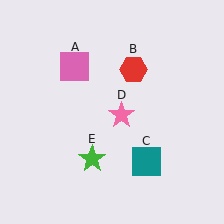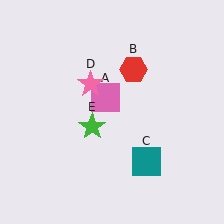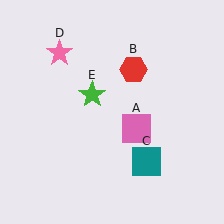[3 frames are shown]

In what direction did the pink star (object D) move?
The pink star (object D) moved up and to the left.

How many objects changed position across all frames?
3 objects changed position: pink square (object A), pink star (object D), green star (object E).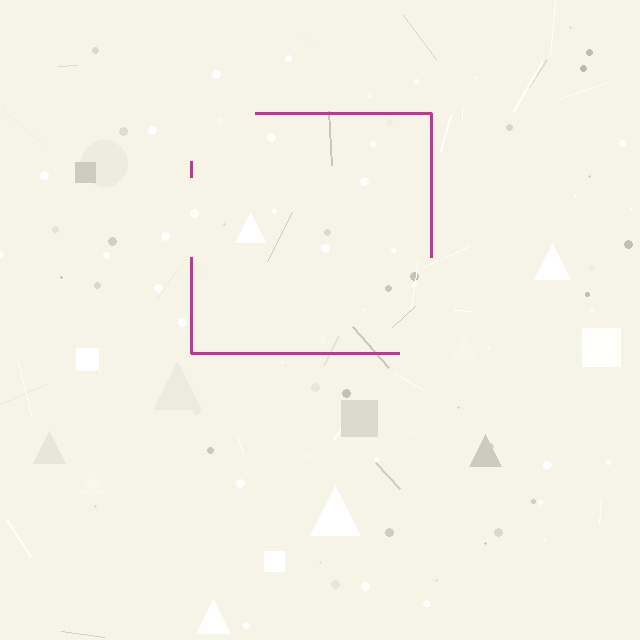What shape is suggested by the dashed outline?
The dashed outline suggests a square.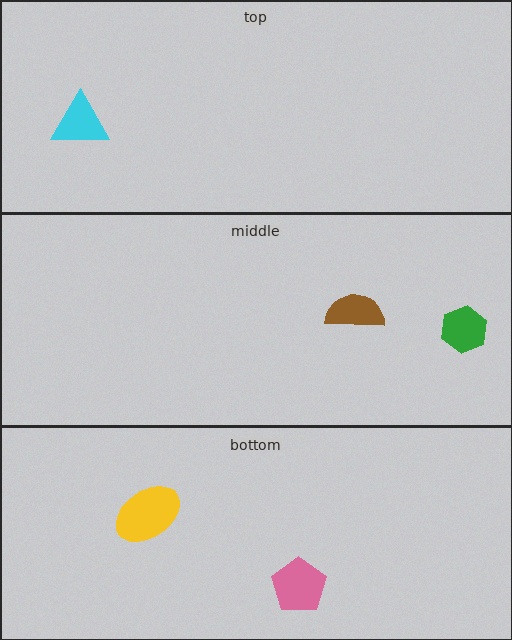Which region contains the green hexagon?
The middle region.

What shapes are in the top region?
The cyan triangle.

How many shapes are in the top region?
1.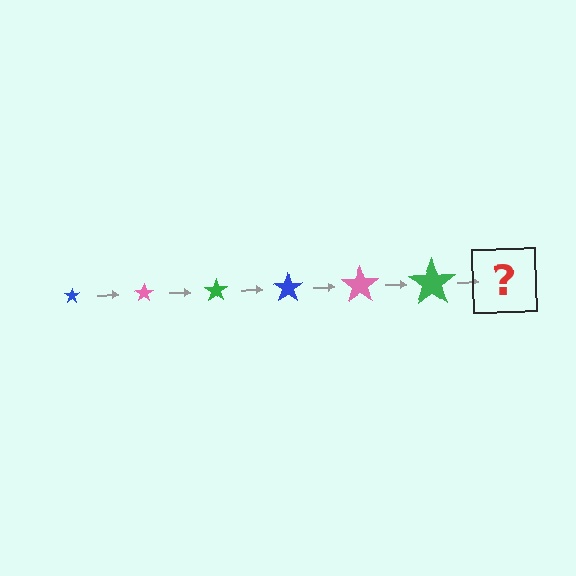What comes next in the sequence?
The next element should be a blue star, larger than the previous one.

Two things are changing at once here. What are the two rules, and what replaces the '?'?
The two rules are that the star grows larger each step and the color cycles through blue, pink, and green. The '?' should be a blue star, larger than the previous one.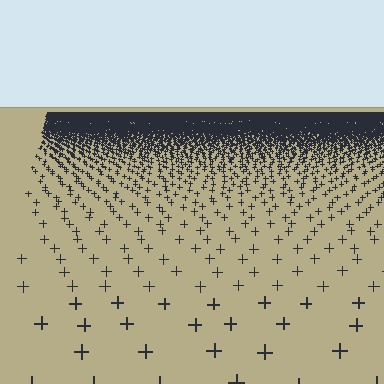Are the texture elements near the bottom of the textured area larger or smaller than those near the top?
Larger. Near the bottom, elements are closer to the viewer and appear at a bigger on-screen size.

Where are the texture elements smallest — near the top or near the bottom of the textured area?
Near the top.